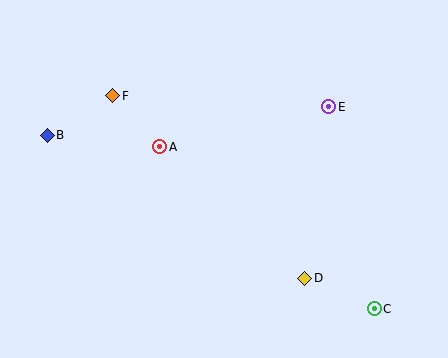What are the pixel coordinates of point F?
Point F is at (113, 96).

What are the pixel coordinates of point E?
Point E is at (329, 107).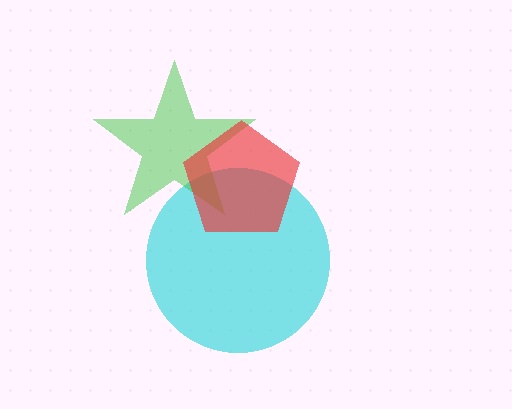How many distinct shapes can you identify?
There are 3 distinct shapes: a cyan circle, a green star, a red pentagon.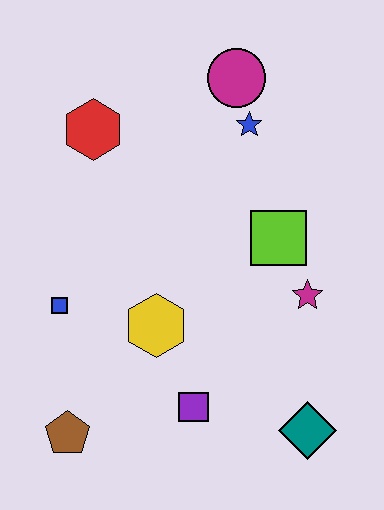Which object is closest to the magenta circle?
The blue star is closest to the magenta circle.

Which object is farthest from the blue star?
The brown pentagon is farthest from the blue star.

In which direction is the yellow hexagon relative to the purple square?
The yellow hexagon is above the purple square.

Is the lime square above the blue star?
No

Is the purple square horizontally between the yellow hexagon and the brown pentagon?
No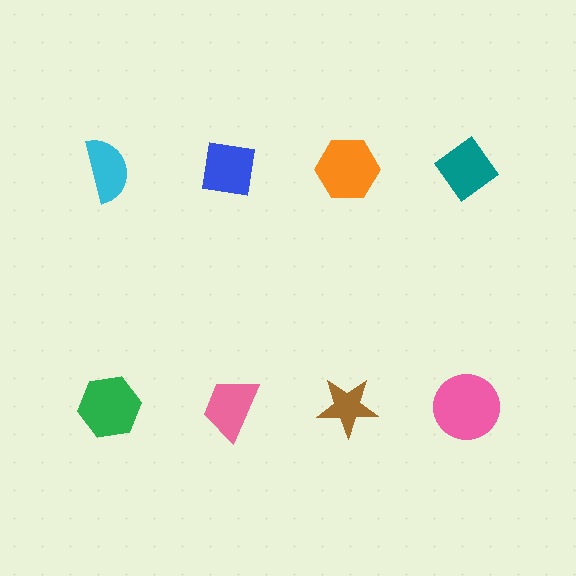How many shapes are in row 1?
4 shapes.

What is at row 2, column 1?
A green hexagon.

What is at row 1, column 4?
A teal diamond.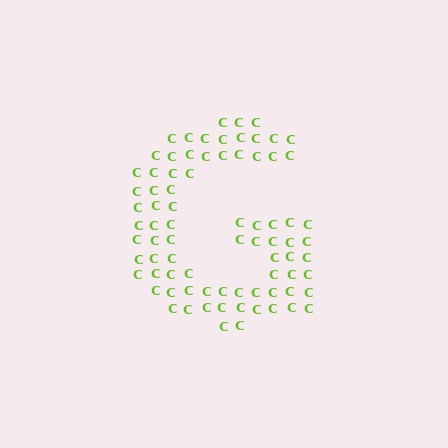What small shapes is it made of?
It is made of small letter C's.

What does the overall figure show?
The overall figure shows the letter G.